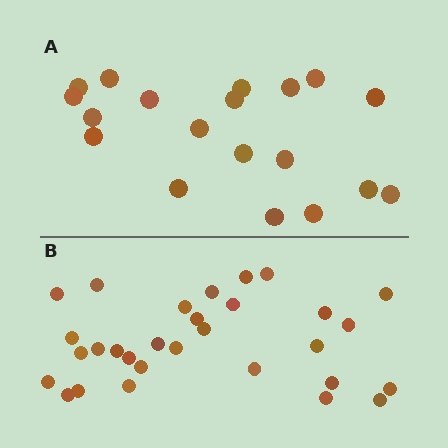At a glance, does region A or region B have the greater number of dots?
Region B (the bottom region) has more dots.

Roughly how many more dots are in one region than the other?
Region B has roughly 12 or so more dots than region A.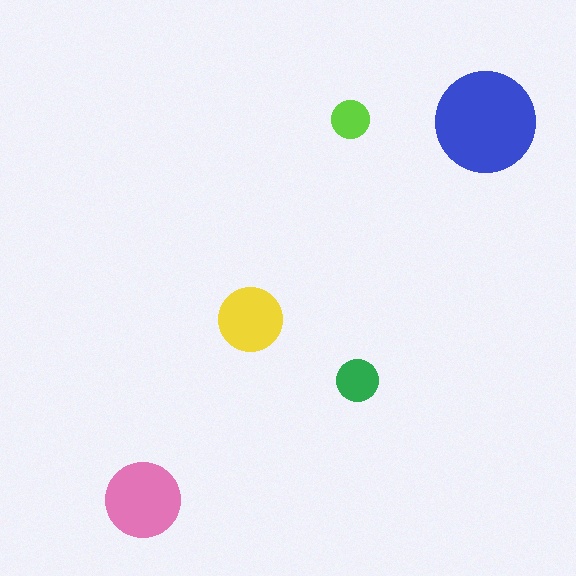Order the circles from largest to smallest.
the blue one, the pink one, the yellow one, the green one, the lime one.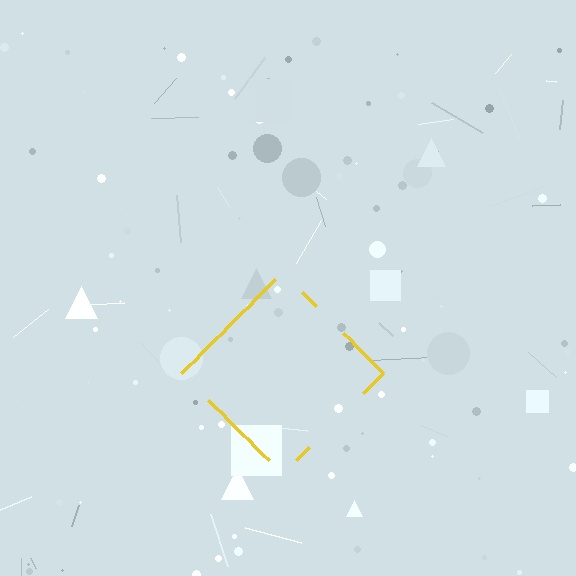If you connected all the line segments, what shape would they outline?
They would outline a diamond.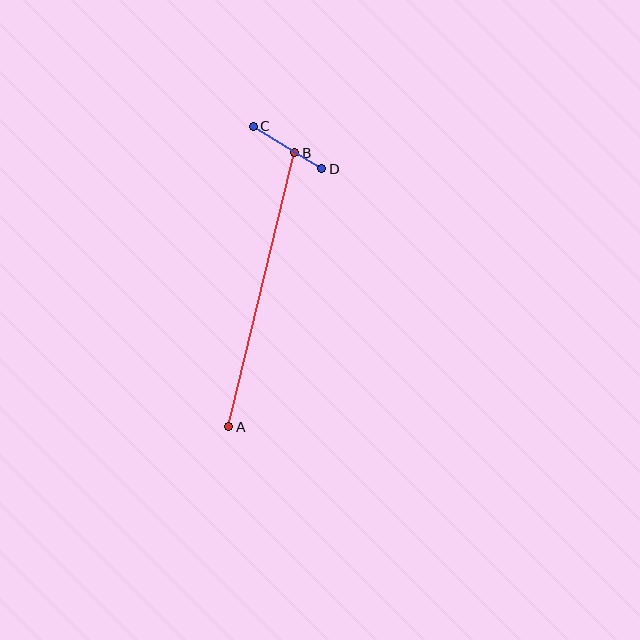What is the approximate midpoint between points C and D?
The midpoint is at approximately (288, 148) pixels.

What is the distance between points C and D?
The distance is approximately 81 pixels.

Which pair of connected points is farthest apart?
Points A and B are farthest apart.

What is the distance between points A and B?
The distance is approximately 282 pixels.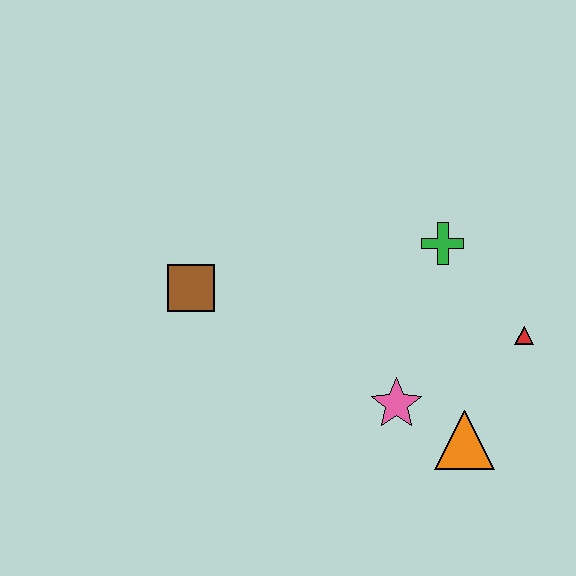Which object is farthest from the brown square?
The red triangle is farthest from the brown square.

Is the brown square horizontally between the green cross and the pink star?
No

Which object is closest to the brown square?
The pink star is closest to the brown square.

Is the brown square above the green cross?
No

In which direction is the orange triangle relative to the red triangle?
The orange triangle is below the red triangle.